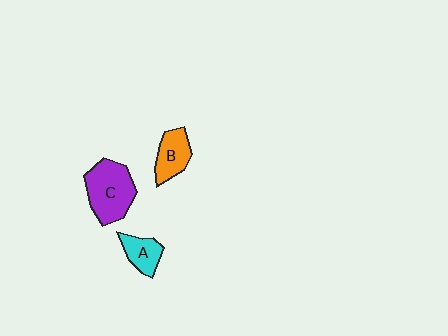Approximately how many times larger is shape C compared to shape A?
Approximately 2.0 times.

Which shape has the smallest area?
Shape A (cyan).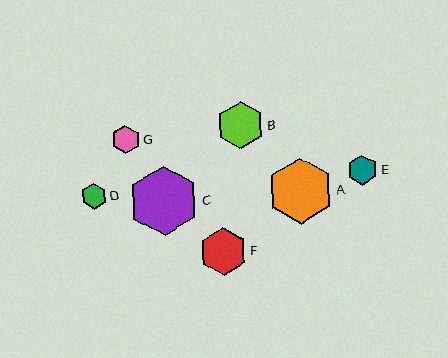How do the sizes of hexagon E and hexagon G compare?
Hexagon E and hexagon G are approximately the same size.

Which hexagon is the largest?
Hexagon C is the largest with a size of approximately 70 pixels.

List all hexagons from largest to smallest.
From largest to smallest: C, A, F, B, E, G, D.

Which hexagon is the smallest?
Hexagon D is the smallest with a size of approximately 26 pixels.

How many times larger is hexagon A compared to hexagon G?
Hexagon A is approximately 2.3 times the size of hexagon G.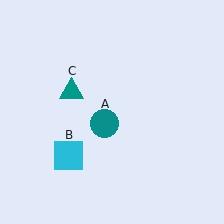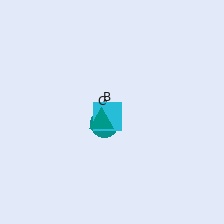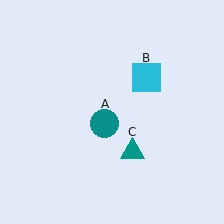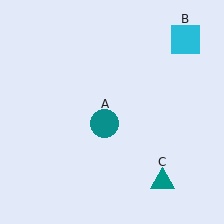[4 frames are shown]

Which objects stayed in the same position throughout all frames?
Teal circle (object A) remained stationary.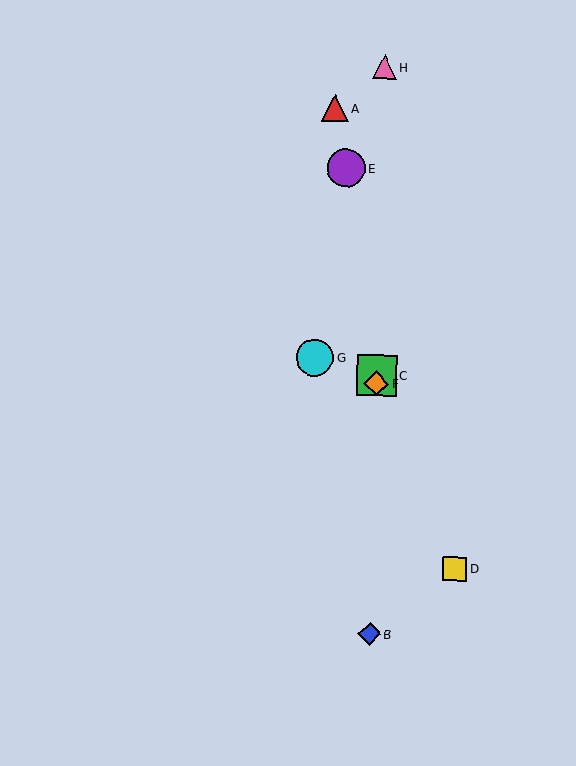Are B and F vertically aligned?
Yes, both are at x≈370.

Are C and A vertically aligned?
No, C is at x≈376 and A is at x≈335.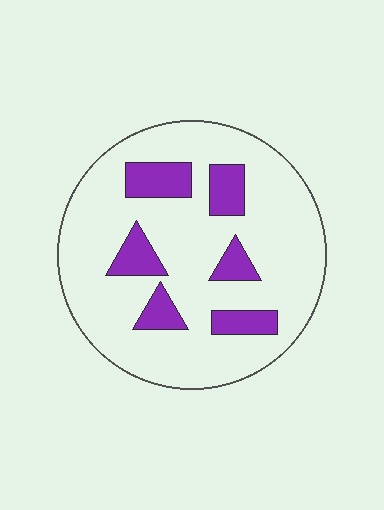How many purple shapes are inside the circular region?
6.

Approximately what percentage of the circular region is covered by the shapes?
Approximately 20%.